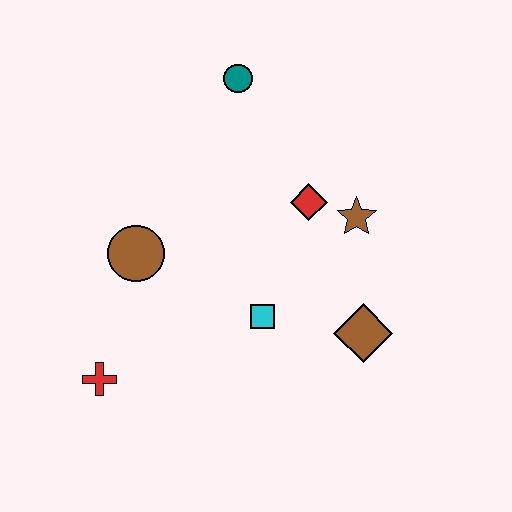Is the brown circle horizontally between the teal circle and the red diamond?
No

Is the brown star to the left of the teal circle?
No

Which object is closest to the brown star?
The red diamond is closest to the brown star.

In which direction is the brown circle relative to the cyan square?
The brown circle is to the left of the cyan square.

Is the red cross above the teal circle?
No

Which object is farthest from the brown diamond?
The teal circle is farthest from the brown diamond.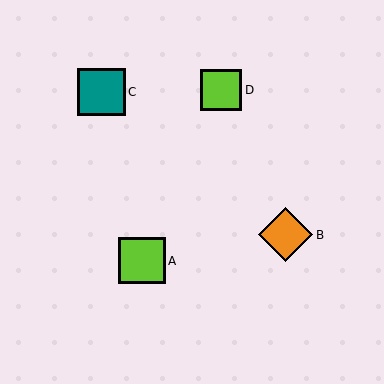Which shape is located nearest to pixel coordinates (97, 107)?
The teal square (labeled C) at (102, 92) is nearest to that location.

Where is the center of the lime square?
The center of the lime square is at (221, 90).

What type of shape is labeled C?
Shape C is a teal square.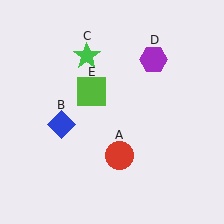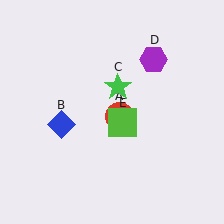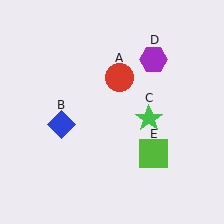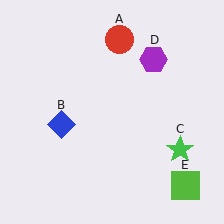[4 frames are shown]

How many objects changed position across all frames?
3 objects changed position: red circle (object A), green star (object C), lime square (object E).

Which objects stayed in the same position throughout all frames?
Blue diamond (object B) and purple hexagon (object D) remained stationary.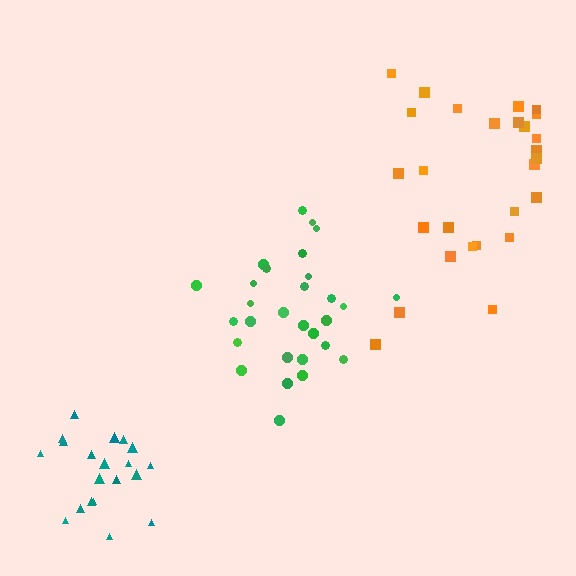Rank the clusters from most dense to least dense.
teal, green, orange.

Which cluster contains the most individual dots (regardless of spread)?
Green (29).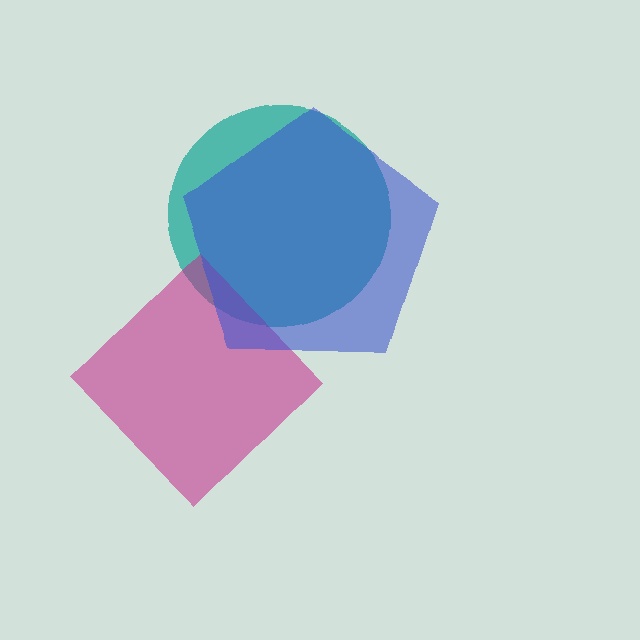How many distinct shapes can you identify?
There are 3 distinct shapes: a teal circle, a magenta diamond, a blue pentagon.